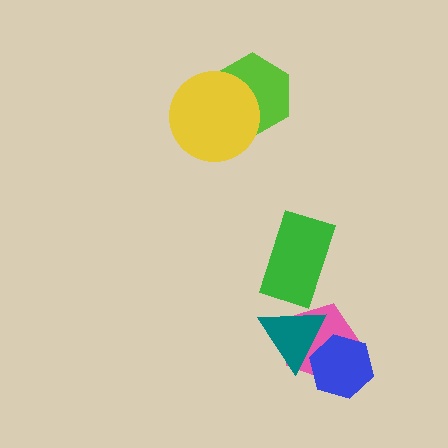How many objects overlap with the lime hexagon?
1 object overlaps with the lime hexagon.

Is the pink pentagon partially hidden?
Yes, it is partially covered by another shape.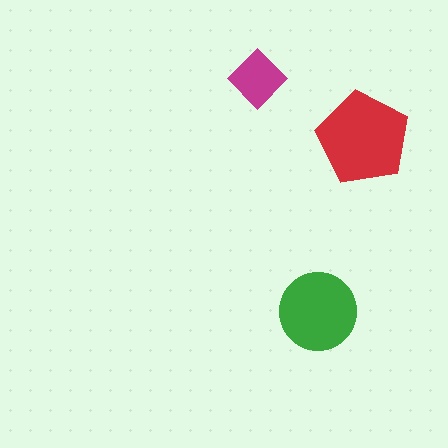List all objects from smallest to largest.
The magenta diamond, the green circle, the red pentagon.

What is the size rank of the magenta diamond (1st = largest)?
3rd.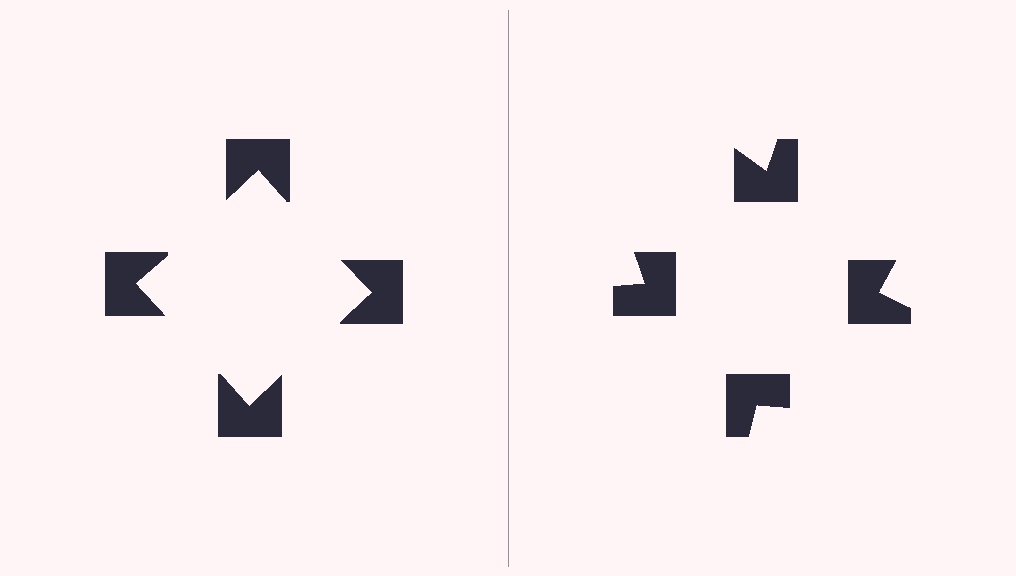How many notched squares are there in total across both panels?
8 — 4 on each side.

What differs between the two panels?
The notched squares are positioned identically on both sides; only the wedge orientations differ. On the left they align to a square; on the right they are misaligned.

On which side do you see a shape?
An illusory square appears on the left side. On the right side the wedge cuts are rotated, so no coherent shape forms.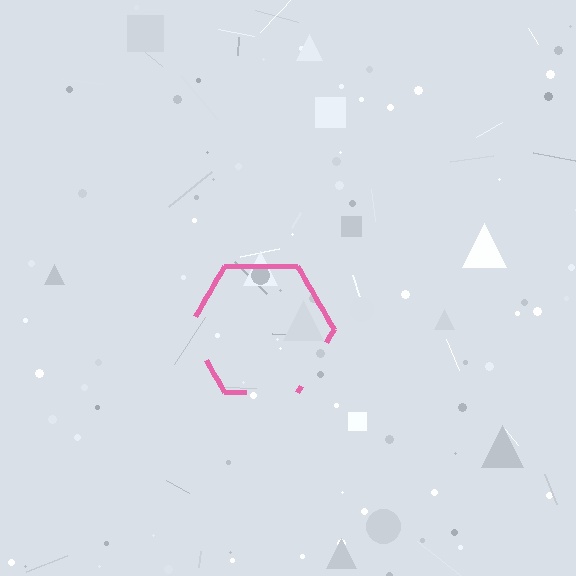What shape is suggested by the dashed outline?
The dashed outline suggests a hexagon.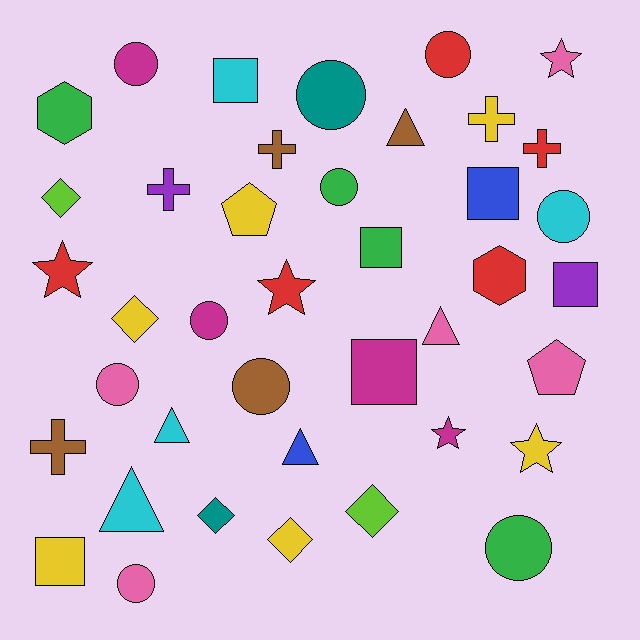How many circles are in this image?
There are 10 circles.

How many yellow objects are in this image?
There are 6 yellow objects.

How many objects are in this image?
There are 40 objects.